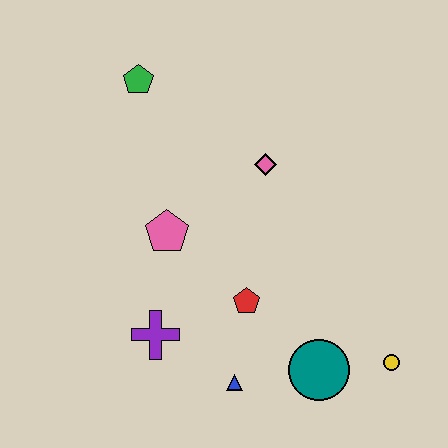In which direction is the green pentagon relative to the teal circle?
The green pentagon is above the teal circle.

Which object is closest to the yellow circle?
The teal circle is closest to the yellow circle.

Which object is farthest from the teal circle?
The green pentagon is farthest from the teal circle.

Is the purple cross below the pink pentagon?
Yes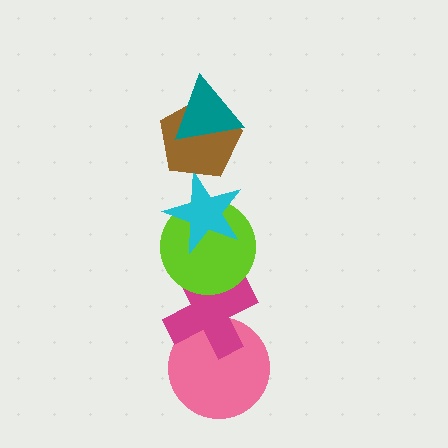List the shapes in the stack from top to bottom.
From top to bottom: the teal triangle, the brown pentagon, the cyan star, the lime circle, the magenta cross, the pink circle.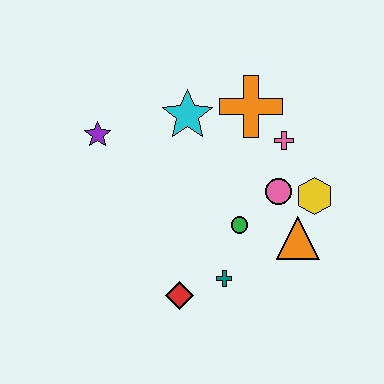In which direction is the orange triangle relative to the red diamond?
The orange triangle is to the right of the red diamond.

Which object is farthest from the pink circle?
The purple star is farthest from the pink circle.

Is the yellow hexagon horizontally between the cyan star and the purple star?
No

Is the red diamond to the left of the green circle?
Yes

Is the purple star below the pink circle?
No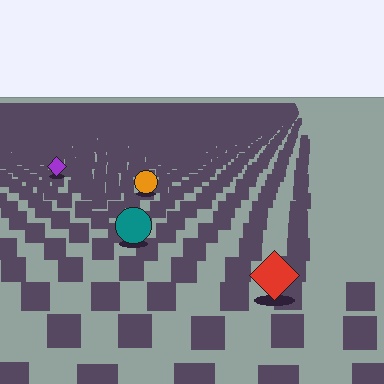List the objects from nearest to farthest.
From nearest to farthest: the red diamond, the teal circle, the orange circle, the purple diamond.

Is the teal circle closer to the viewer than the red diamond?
No. The red diamond is closer — you can tell from the texture gradient: the ground texture is coarser near it.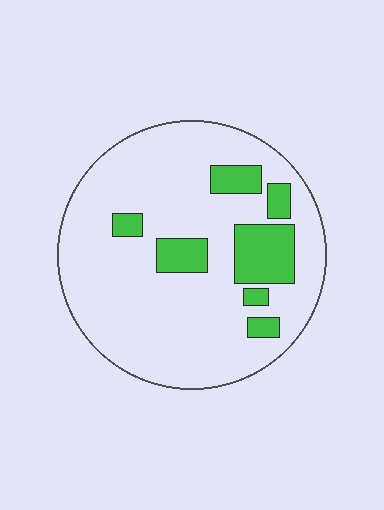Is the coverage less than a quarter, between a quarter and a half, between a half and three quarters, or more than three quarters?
Less than a quarter.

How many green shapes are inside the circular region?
7.